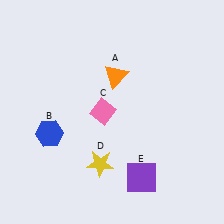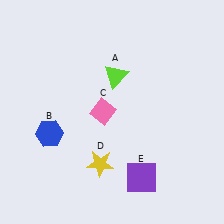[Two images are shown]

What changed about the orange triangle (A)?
In Image 1, A is orange. In Image 2, it changed to lime.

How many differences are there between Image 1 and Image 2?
There is 1 difference between the two images.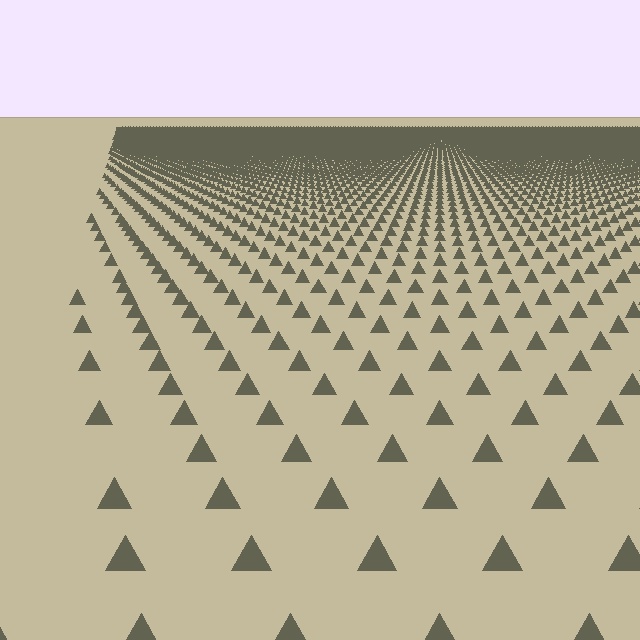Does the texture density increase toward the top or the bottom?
Density increases toward the top.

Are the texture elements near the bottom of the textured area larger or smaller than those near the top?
Larger. Near the bottom, elements are closer to the viewer and appear at a bigger on-screen size.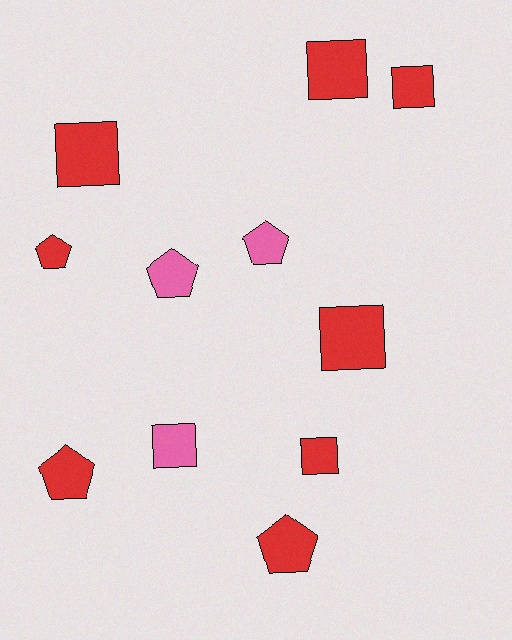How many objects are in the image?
There are 11 objects.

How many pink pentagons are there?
There are 2 pink pentagons.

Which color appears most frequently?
Red, with 8 objects.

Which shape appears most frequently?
Square, with 6 objects.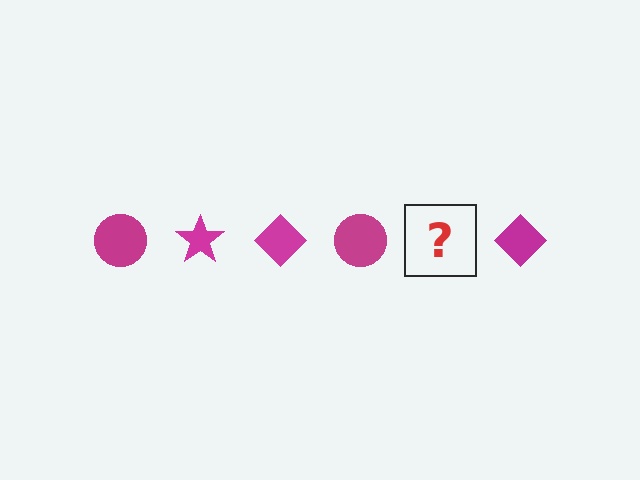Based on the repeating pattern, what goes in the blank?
The blank should be a magenta star.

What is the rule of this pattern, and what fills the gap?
The rule is that the pattern cycles through circle, star, diamond shapes in magenta. The gap should be filled with a magenta star.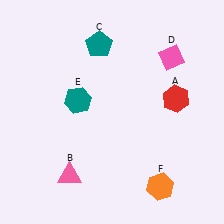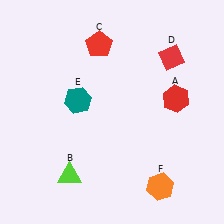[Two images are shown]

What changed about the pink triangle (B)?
In Image 1, B is pink. In Image 2, it changed to lime.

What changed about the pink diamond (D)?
In Image 1, D is pink. In Image 2, it changed to red.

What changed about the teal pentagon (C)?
In Image 1, C is teal. In Image 2, it changed to red.